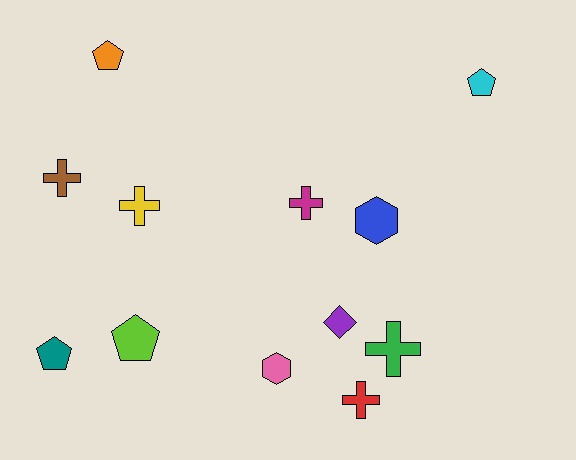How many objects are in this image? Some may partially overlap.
There are 12 objects.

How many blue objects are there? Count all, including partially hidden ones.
There is 1 blue object.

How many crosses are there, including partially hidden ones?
There are 5 crosses.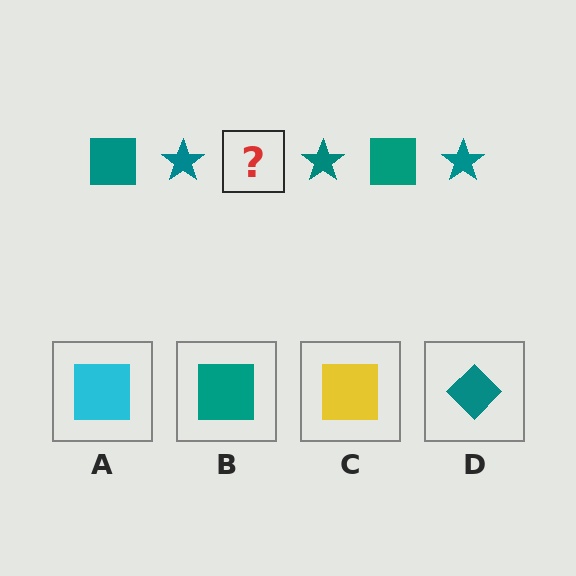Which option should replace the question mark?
Option B.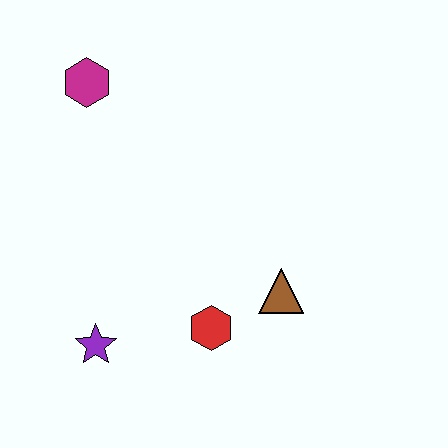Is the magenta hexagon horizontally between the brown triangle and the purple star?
No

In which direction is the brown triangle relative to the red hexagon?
The brown triangle is to the right of the red hexagon.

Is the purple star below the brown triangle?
Yes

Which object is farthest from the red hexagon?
The magenta hexagon is farthest from the red hexagon.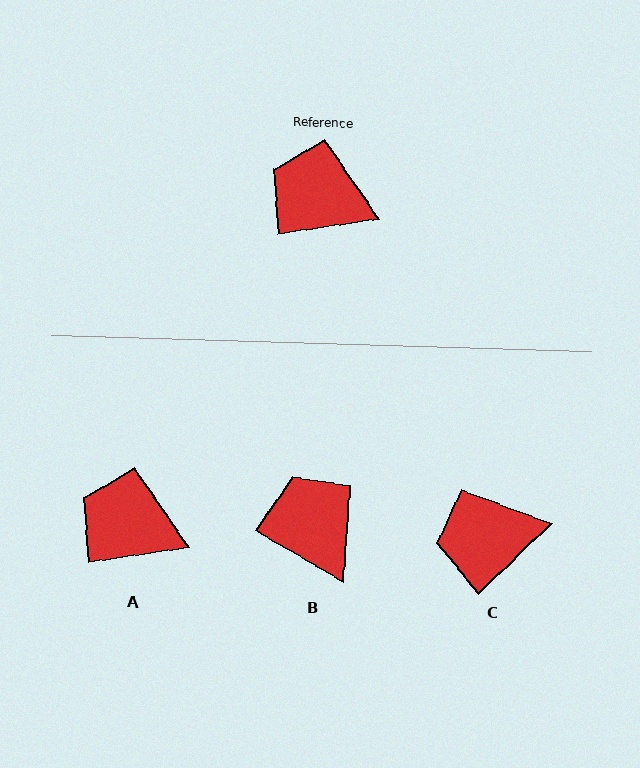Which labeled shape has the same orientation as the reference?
A.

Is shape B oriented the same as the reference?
No, it is off by about 39 degrees.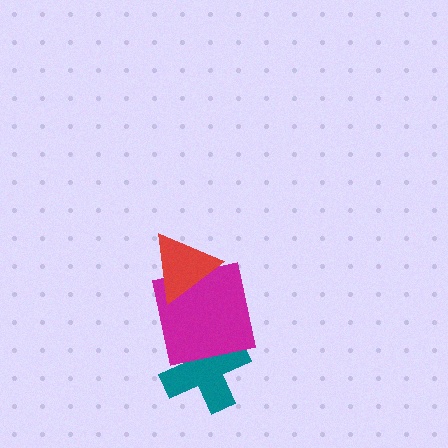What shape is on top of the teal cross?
The magenta square is on top of the teal cross.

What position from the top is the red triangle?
The red triangle is 1st from the top.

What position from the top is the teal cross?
The teal cross is 3rd from the top.